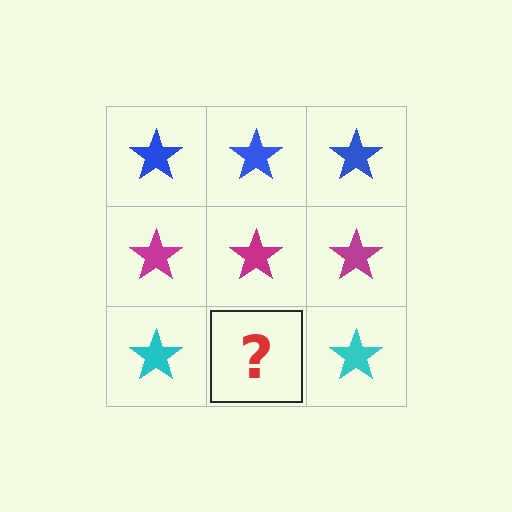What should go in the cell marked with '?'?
The missing cell should contain a cyan star.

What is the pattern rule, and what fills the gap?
The rule is that each row has a consistent color. The gap should be filled with a cyan star.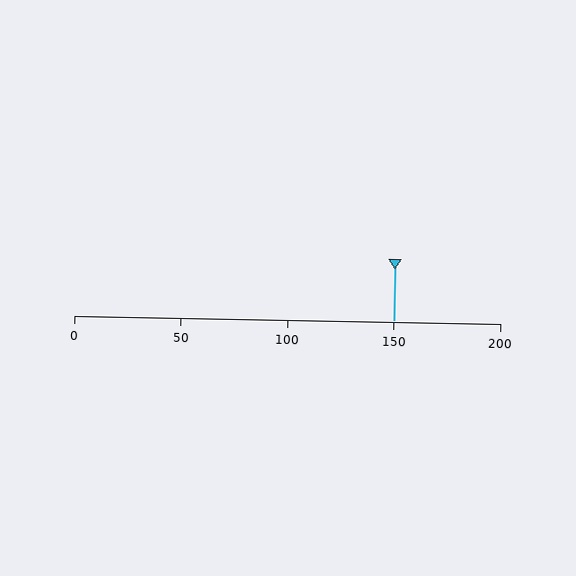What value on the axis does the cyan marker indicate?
The marker indicates approximately 150.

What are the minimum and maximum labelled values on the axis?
The axis runs from 0 to 200.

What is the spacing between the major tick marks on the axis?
The major ticks are spaced 50 apart.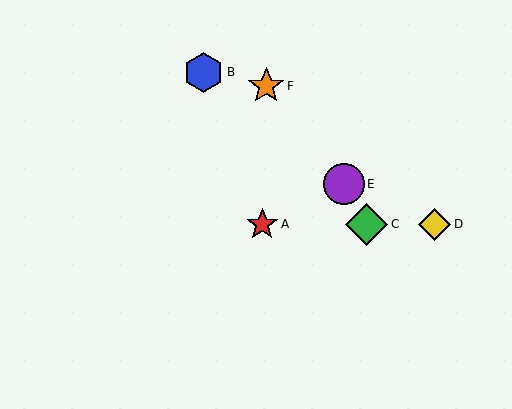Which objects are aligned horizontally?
Objects A, C, D are aligned horizontally.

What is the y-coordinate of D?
Object D is at y≈224.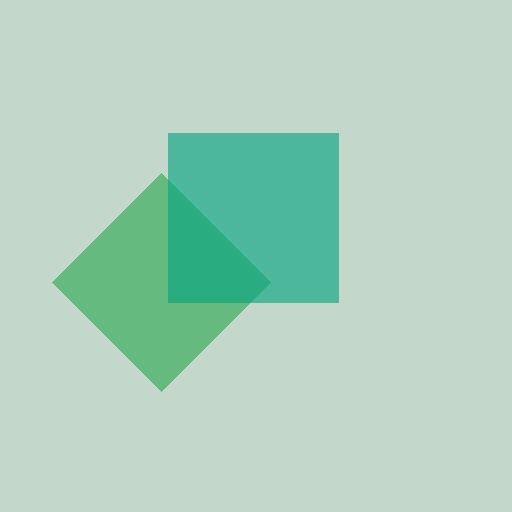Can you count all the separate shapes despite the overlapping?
Yes, there are 2 separate shapes.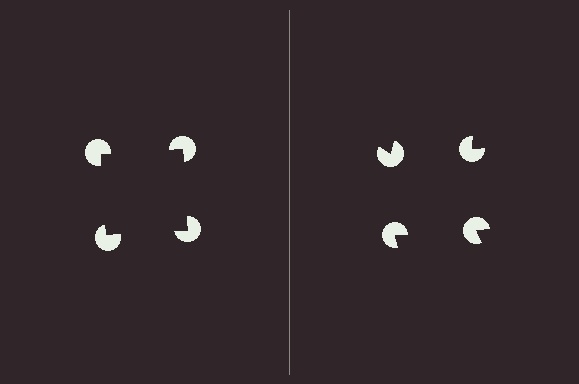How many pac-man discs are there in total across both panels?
8 — 4 on each side.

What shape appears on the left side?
An illusory square.